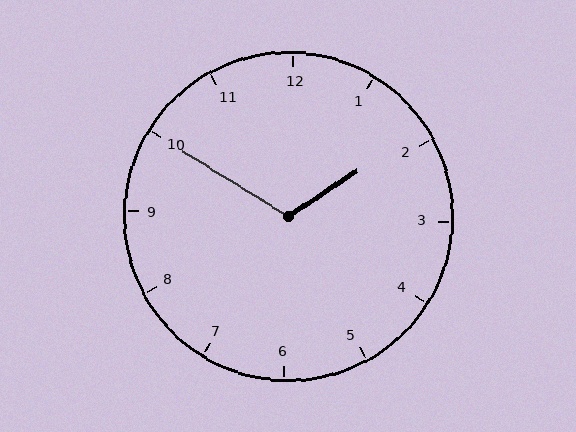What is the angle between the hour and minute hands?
Approximately 115 degrees.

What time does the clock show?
1:50.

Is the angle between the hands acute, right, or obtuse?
It is obtuse.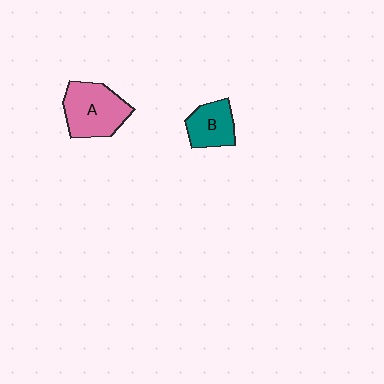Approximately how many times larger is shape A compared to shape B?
Approximately 1.6 times.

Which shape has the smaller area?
Shape B (teal).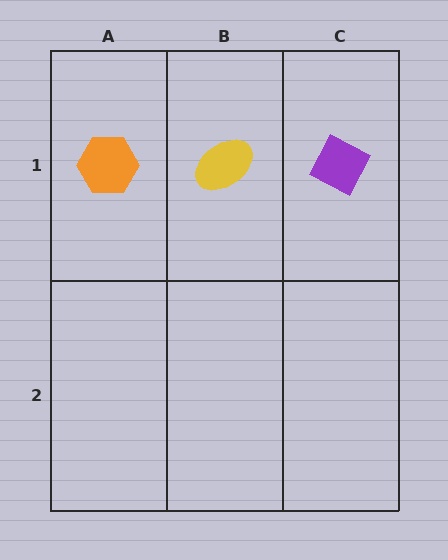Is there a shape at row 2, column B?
No, that cell is empty.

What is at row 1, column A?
An orange hexagon.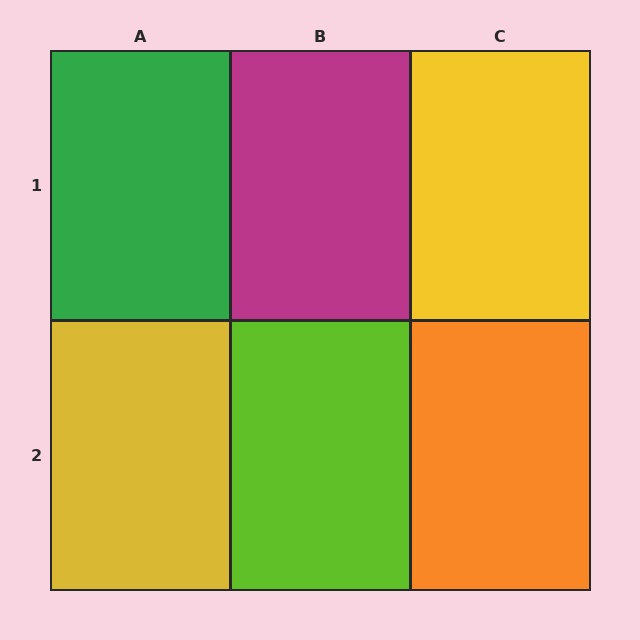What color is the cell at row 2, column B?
Lime.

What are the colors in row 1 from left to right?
Green, magenta, yellow.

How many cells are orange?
1 cell is orange.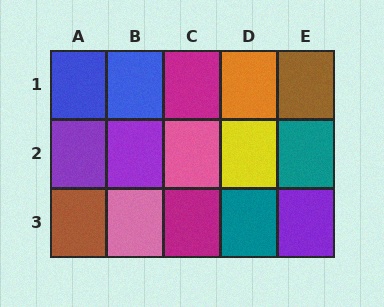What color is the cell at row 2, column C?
Pink.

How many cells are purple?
3 cells are purple.